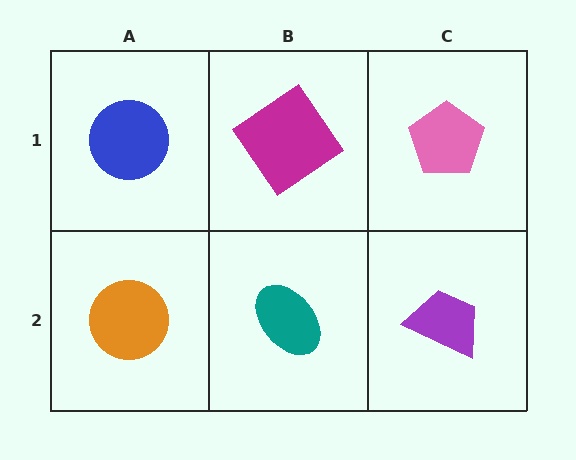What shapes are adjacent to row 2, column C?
A pink pentagon (row 1, column C), a teal ellipse (row 2, column B).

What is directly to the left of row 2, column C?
A teal ellipse.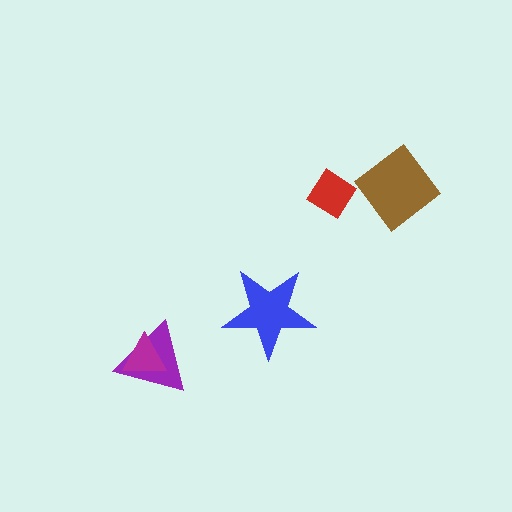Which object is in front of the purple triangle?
The magenta triangle is in front of the purple triangle.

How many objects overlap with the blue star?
0 objects overlap with the blue star.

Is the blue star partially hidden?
No, no other shape covers it.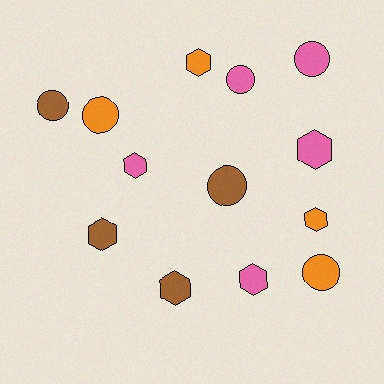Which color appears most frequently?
Pink, with 5 objects.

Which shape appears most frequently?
Hexagon, with 7 objects.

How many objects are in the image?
There are 13 objects.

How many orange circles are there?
There are 2 orange circles.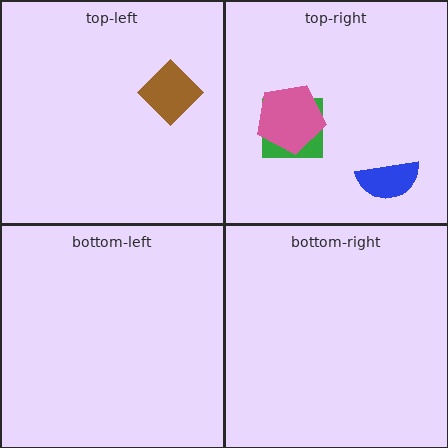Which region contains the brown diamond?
The top-left region.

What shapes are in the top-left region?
The brown diamond.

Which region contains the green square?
The top-right region.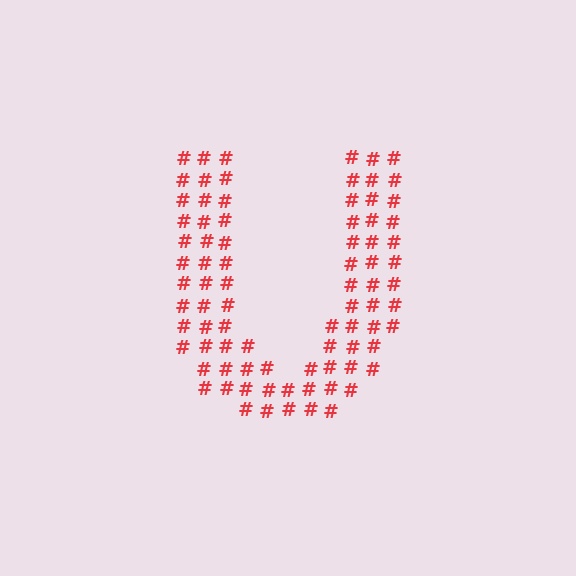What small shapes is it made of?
It is made of small hash symbols.